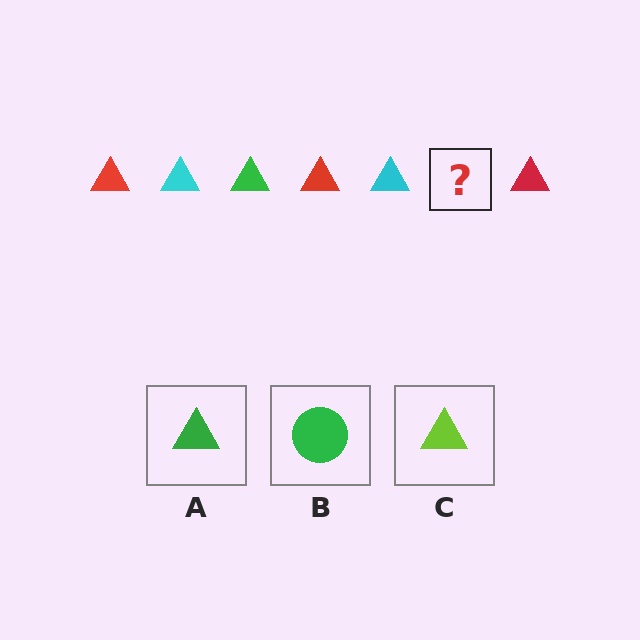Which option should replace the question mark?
Option A.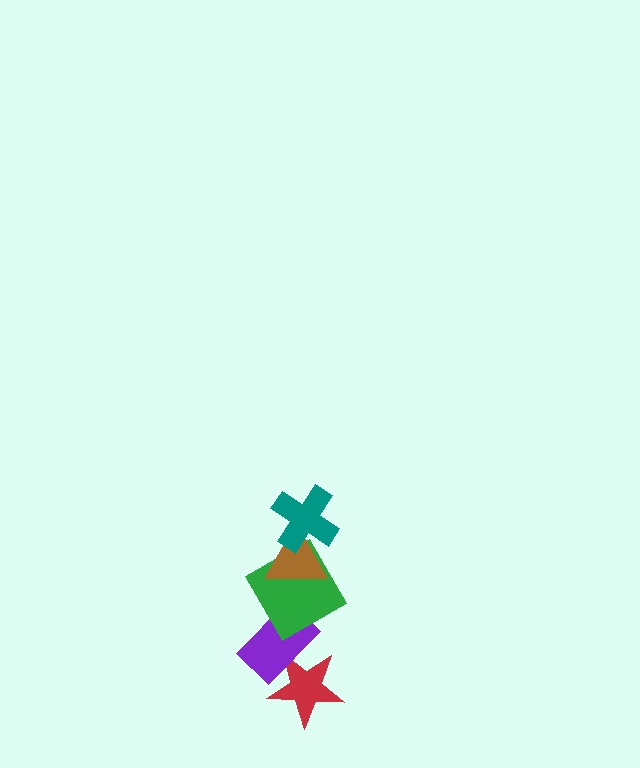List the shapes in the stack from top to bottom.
From top to bottom: the teal cross, the brown triangle, the green square, the purple rectangle, the red star.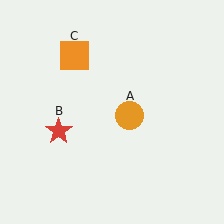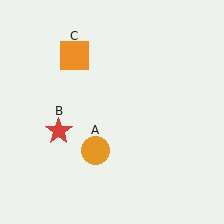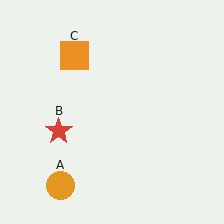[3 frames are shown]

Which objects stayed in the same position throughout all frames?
Red star (object B) and orange square (object C) remained stationary.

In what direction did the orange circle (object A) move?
The orange circle (object A) moved down and to the left.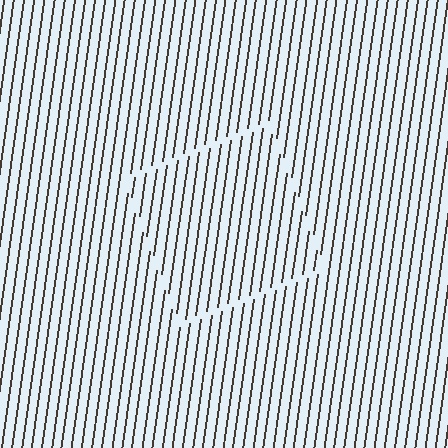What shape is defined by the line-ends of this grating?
An illusory square. The interior of the shape contains the same grating, shifted by half a period — the contour is defined by the phase discontinuity where line-ends from the inner and outer gratings abut.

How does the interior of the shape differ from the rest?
The interior of the shape contains the same grating, shifted by half a period — the contour is defined by the phase discontinuity where line-ends from the inner and outer gratings abut.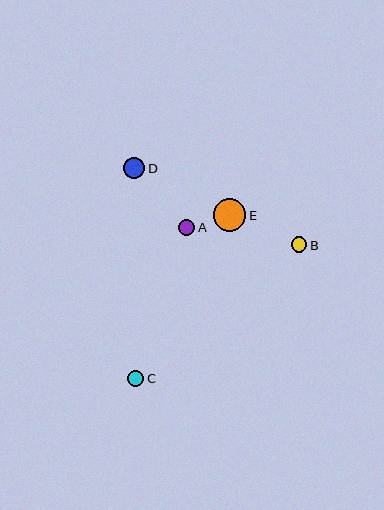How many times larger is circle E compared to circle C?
Circle E is approximately 2.0 times the size of circle C.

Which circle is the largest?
Circle E is the largest with a size of approximately 32 pixels.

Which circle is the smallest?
Circle B is the smallest with a size of approximately 15 pixels.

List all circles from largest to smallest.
From largest to smallest: E, D, A, C, B.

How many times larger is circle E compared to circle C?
Circle E is approximately 2.0 times the size of circle C.